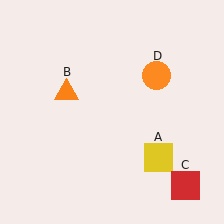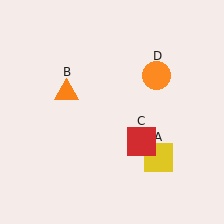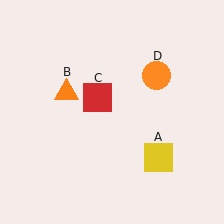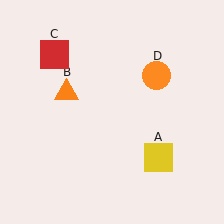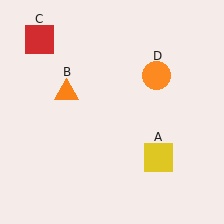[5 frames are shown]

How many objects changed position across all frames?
1 object changed position: red square (object C).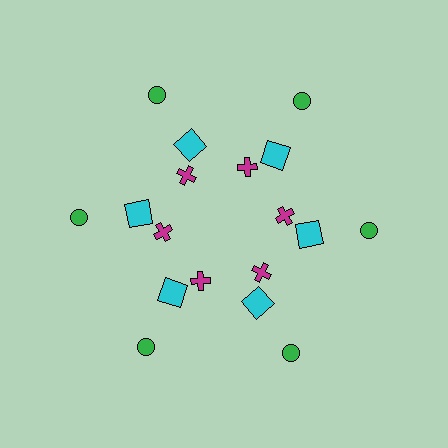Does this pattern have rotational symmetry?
Yes, this pattern has 6-fold rotational symmetry. It looks the same after rotating 60 degrees around the center.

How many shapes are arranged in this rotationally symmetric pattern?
There are 18 shapes, arranged in 6 groups of 3.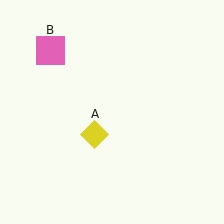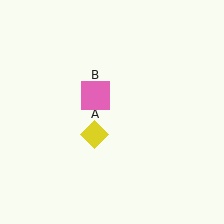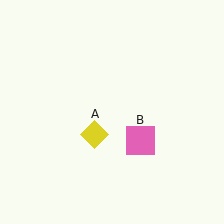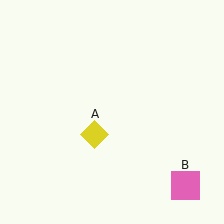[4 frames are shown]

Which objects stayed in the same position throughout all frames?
Yellow diamond (object A) remained stationary.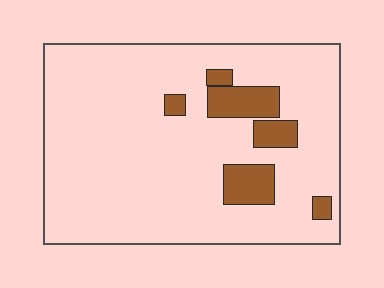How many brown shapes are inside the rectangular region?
6.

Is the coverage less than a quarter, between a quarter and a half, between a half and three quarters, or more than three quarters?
Less than a quarter.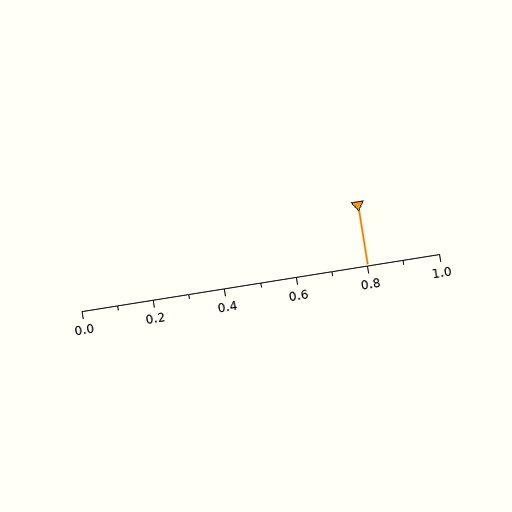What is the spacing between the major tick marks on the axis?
The major ticks are spaced 0.2 apart.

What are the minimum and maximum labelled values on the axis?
The axis runs from 0.0 to 1.0.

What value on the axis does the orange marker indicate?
The marker indicates approximately 0.8.